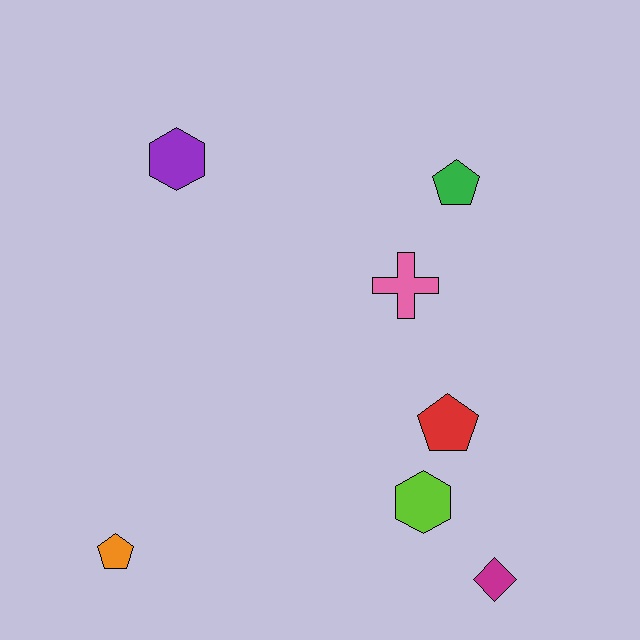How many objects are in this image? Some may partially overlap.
There are 7 objects.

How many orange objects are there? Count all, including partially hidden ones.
There is 1 orange object.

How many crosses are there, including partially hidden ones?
There is 1 cross.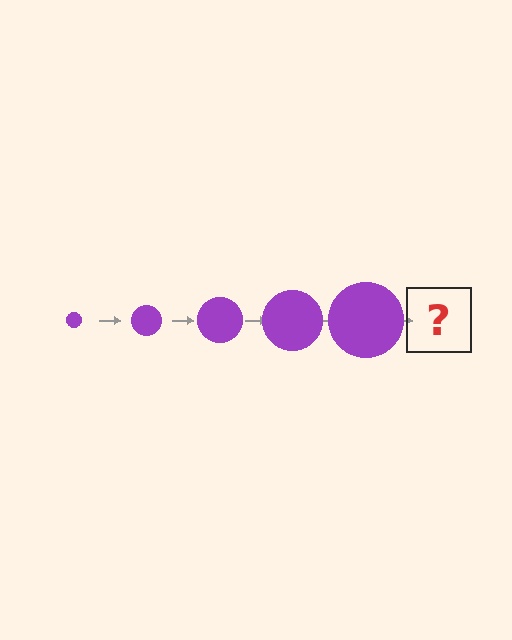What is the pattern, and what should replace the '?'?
The pattern is that the circle gets progressively larger each step. The '?' should be a purple circle, larger than the previous one.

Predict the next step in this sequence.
The next step is a purple circle, larger than the previous one.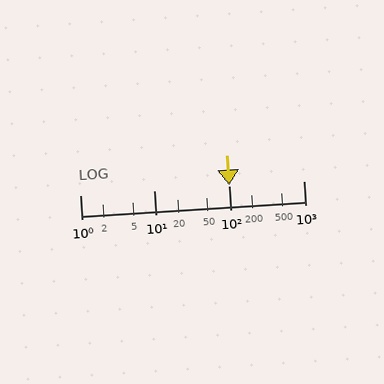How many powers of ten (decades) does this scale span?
The scale spans 3 decades, from 1 to 1000.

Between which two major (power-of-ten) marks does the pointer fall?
The pointer is between 100 and 1000.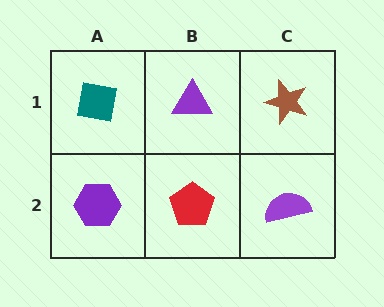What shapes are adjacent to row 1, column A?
A purple hexagon (row 2, column A), a purple triangle (row 1, column B).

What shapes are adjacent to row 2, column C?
A brown star (row 1, column C), a red pentagon (row 2, column B).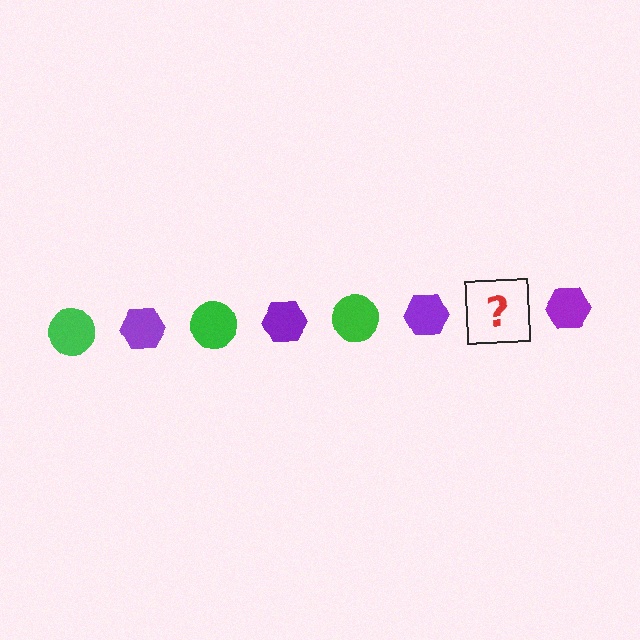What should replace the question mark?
The question mark should be replaced with a green circle.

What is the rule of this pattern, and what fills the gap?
The rule is that the pattern alternates between green circle and purple hexagon. The gap should be filled with a green circle.